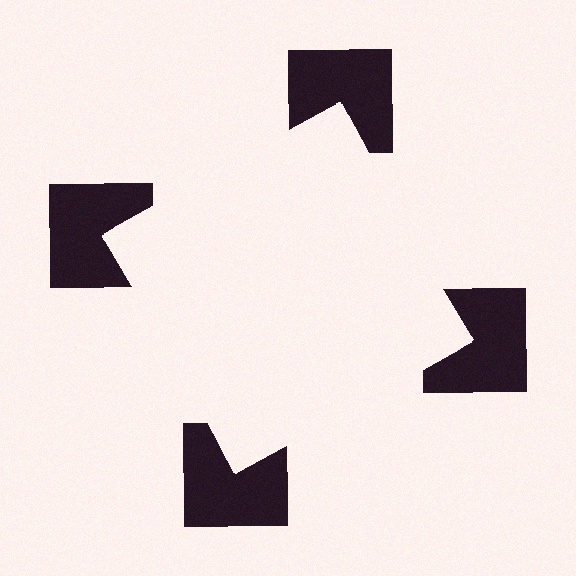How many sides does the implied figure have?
4 sides.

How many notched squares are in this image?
There are 4 — one at each vertex of the illusory square.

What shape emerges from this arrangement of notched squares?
An illusory square — its edges are inferred from the aligned wedge cuts in the notched squares, not physically drawn.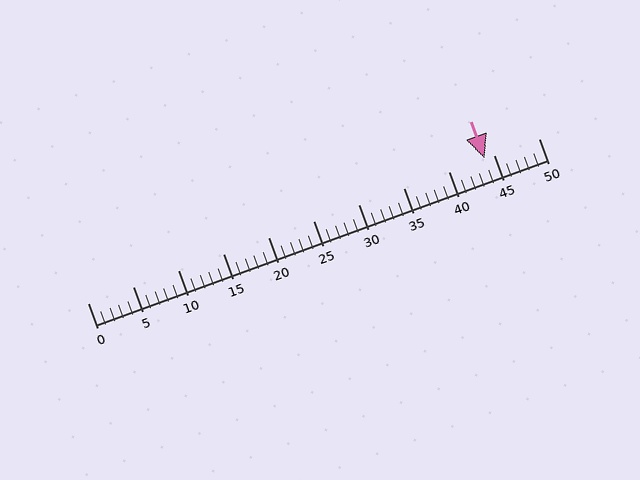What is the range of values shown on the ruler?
The ruler shows values from 0 to 50.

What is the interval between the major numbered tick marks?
The major tick marks are spaced 5 units apart.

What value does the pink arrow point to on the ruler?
The pink arrow points to approximately 44.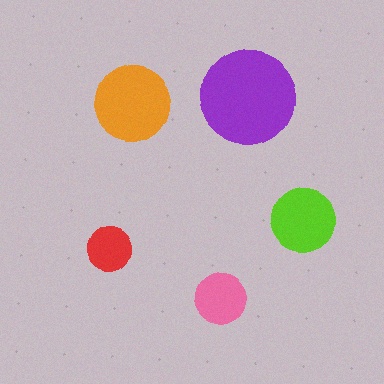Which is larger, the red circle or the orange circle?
The orange one.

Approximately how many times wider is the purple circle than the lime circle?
About 1.5 times wider.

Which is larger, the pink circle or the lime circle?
The lime one.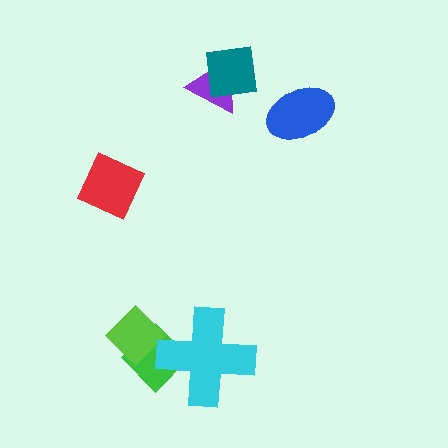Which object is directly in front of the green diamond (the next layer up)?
The lime diamond is directly in front of the green diamond.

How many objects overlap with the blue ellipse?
0 objects overlap with the blue ellipse.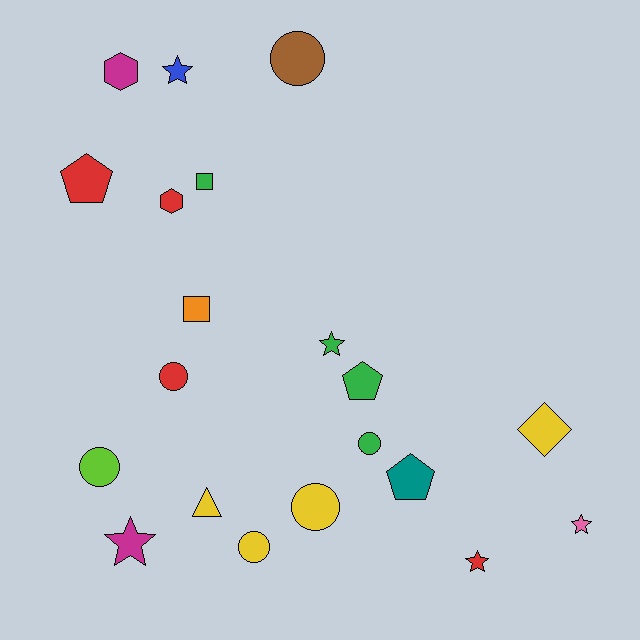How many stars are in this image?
There are 5 stars.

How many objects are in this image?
There are 20 objects.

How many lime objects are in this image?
There is 1 lime object.